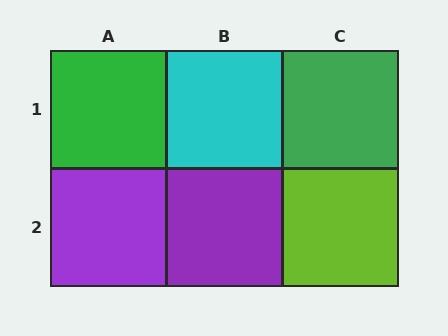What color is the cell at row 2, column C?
Lime.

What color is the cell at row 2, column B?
Purple.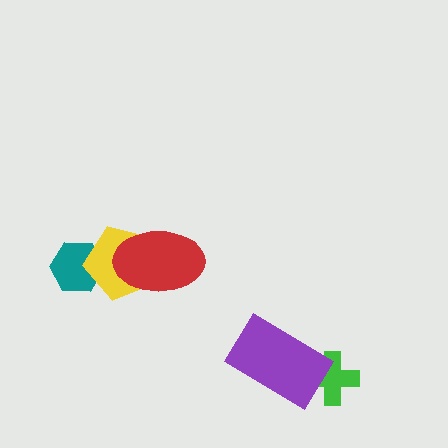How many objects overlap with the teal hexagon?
1 object overlaps with the teal hexagon.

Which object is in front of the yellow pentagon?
The red ellipse is in front of the yellow pentagon.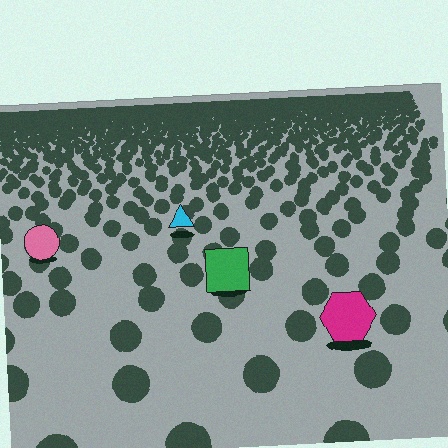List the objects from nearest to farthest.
From nearest to farthest: the magenta hexagon, the green square, the pink circle, the cyan triangle.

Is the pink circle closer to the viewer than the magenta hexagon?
No. The magenta hexagon is closer — you can tell from the texture gradient: the ground texture is coarser near it.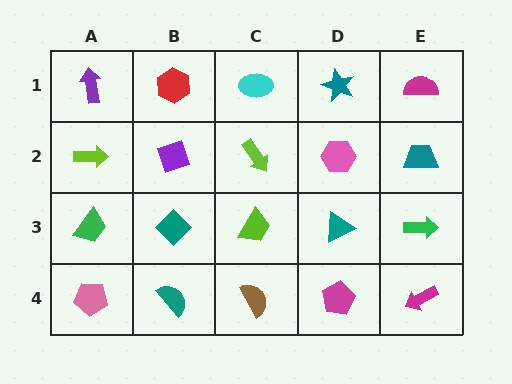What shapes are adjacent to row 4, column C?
A lime trapezoid (row 3, column C), a teal semicircle (row 4, column B), a magenta pentagon (row 4, column D).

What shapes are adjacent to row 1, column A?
A lime arrow (row 2, column A), a red hexagon (row 1, column B).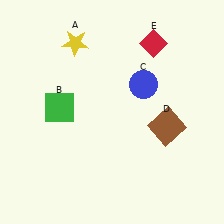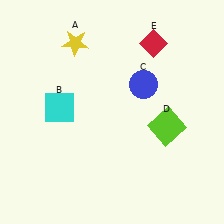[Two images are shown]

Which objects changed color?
B changed from green to cyan. D changed from brown to lime.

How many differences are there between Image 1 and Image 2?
There are 2 differences between the two images.